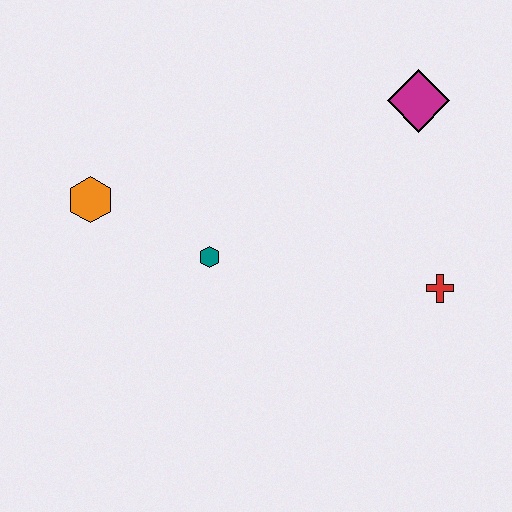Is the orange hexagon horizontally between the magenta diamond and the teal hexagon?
No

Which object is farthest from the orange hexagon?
The red cross is farthest from the orange hexagon.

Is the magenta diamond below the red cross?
No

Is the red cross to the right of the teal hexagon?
Yes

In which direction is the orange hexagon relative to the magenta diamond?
The orange hexagon is to the left of the magenta diamond.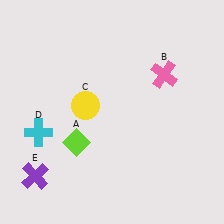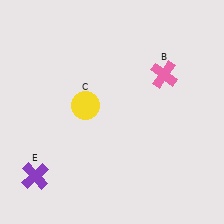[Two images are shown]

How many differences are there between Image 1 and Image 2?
There are 2 differences between the two images.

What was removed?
The cyan cross (D), the lime diamond (A) were removed in Image 2.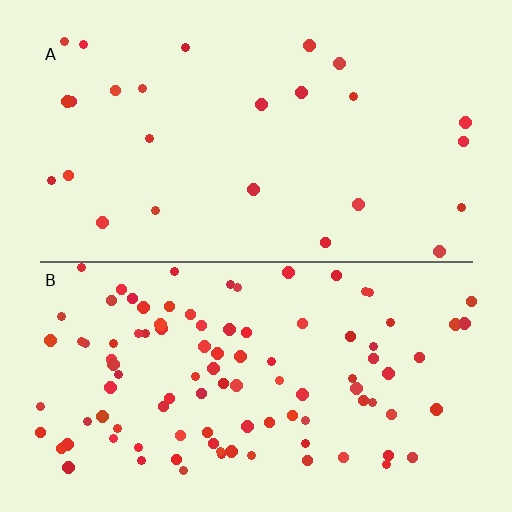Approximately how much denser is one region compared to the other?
Approximately 3.9× — region B over region A.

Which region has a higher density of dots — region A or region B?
B (the bottom).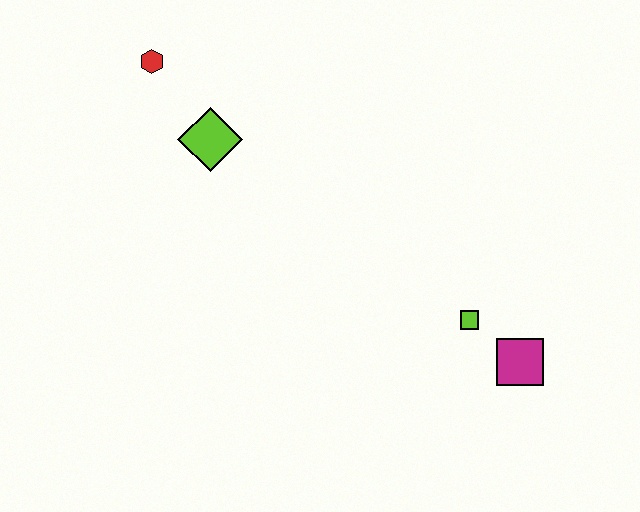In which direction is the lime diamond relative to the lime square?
The lime diamond is to the left of the lime square.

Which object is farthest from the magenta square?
The red hexagon is farthest from the magenta square.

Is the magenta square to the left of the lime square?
No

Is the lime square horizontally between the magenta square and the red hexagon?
Yes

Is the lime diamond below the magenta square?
No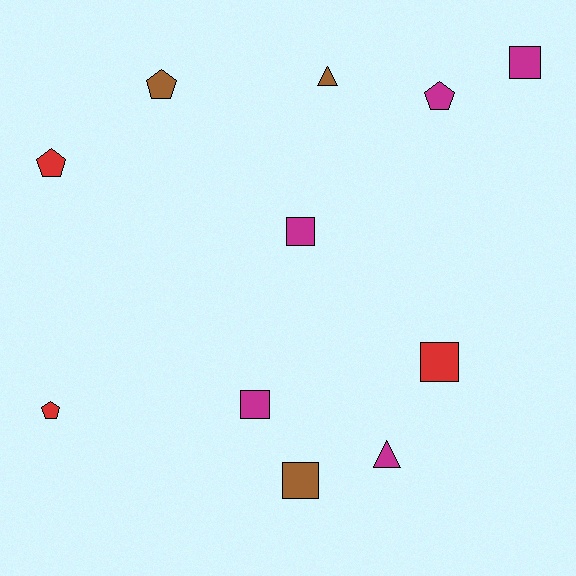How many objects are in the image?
There are 11 objects.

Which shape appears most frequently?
Square, with 5 objects.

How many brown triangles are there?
There is 1 brown triangle.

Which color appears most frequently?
Magenta, with 5 objects.